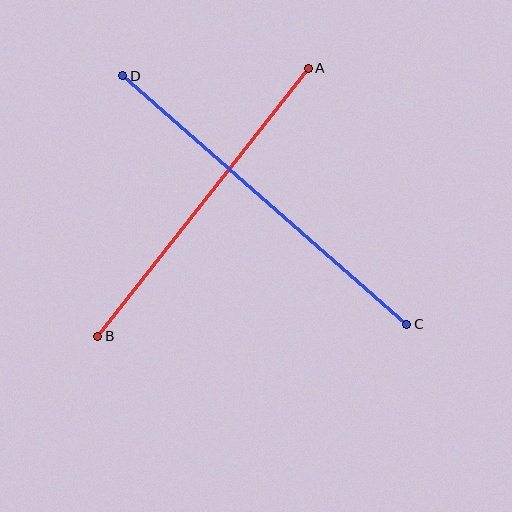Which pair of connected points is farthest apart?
Points C and D are farthest apart.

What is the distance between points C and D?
The distance is approximately 377 pixels.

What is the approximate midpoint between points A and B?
The midpoint is at approximately (203, 202) pixels.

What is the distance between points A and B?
The distance is approximately 341 pixels.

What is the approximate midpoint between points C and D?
The midpoint is at approximately (265, 200) pixels.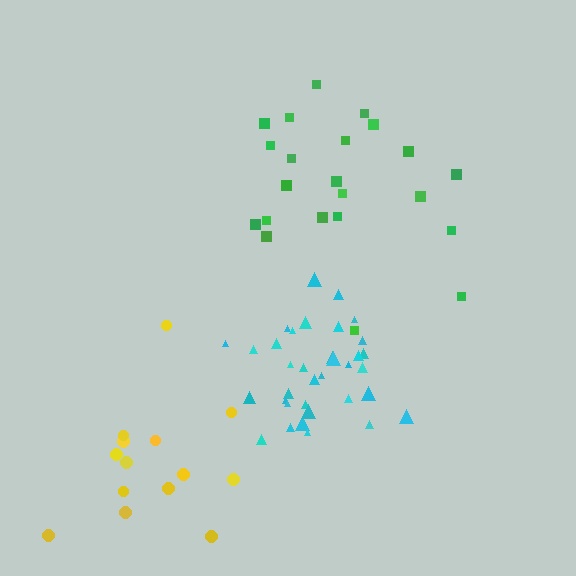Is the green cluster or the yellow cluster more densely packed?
Green.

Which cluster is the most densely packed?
Cyan.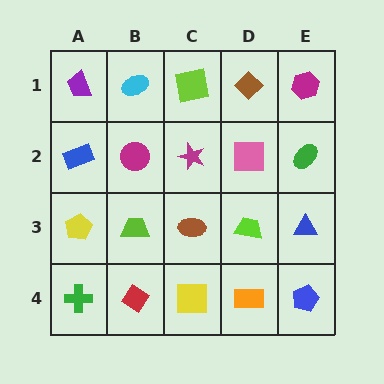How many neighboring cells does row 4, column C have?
3.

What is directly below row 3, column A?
A green cross.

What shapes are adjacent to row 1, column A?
A blue rectangle (row 2, column A), a cyan ellipse (row 1, column B).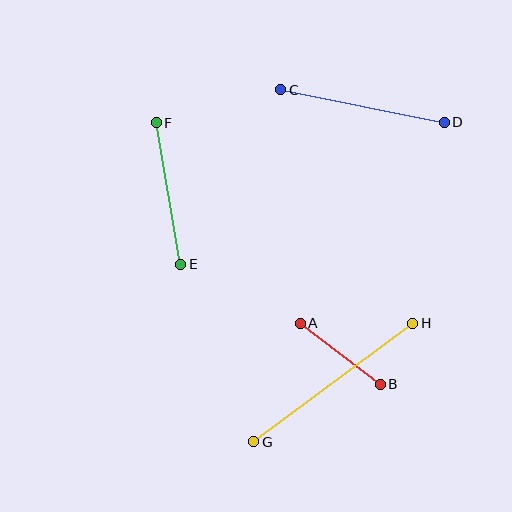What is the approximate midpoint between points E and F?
The midpoint is at approximately (168, 193) pixels.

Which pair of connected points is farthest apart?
Points G and H are farthest apart.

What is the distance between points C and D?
The distance is approximately 167 pixels.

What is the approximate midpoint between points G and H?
The midpoint is at approximately (333, 383) pixels.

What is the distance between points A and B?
The distance is approximately 101 pixels.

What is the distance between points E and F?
The distance is approximately 144 pixels.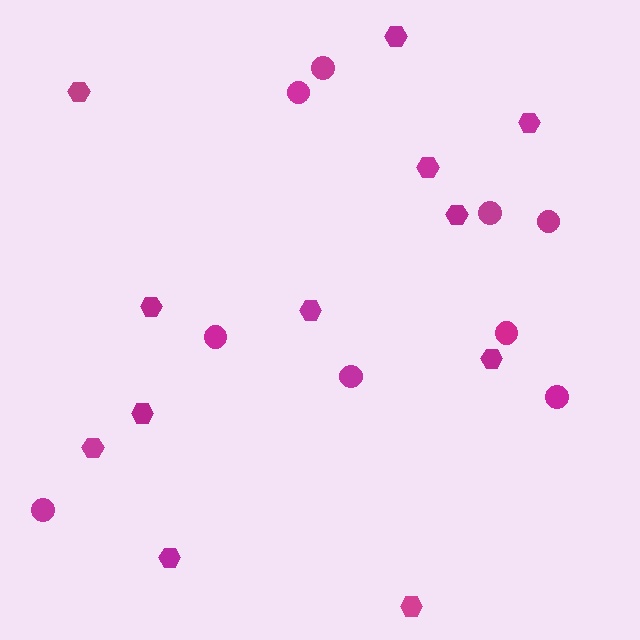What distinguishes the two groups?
There are 2 groups: one group of circles (9) and one group of hexagons (12).